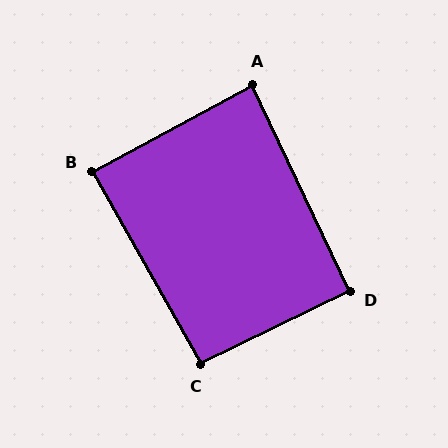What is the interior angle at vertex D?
Approximately 91 degrees (approximately right).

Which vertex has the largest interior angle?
C, at approximately 93 degrees.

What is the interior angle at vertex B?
Approximately 89 degrees (approximately right).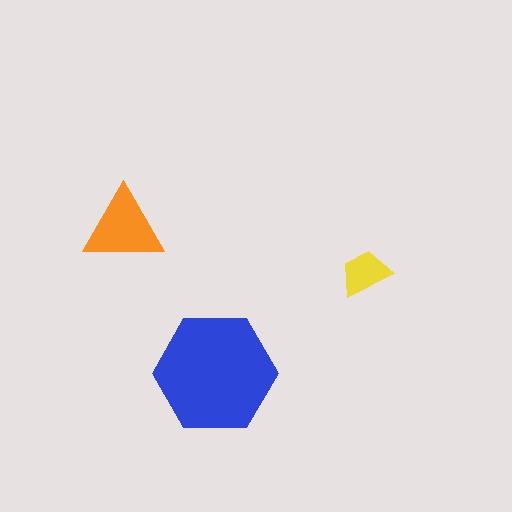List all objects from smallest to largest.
The yellow trapezoid, the orange triangle, the blue hexagon.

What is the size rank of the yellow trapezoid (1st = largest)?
3rd.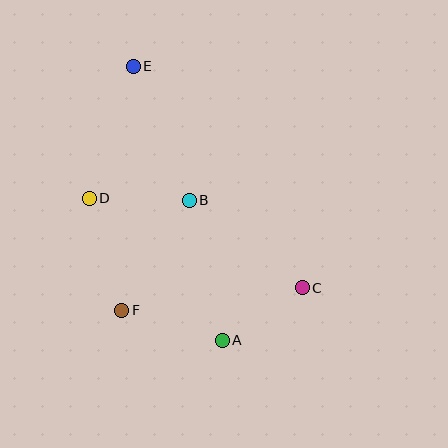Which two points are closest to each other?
Points A and C are closest to each other.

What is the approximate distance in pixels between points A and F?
The distance between A and F is approximately 105 pixels.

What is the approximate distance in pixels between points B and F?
The distance between B and F is approximately 129 pixels.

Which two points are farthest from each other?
Points A and E are farthest from each other.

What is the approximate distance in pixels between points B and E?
The distance between B and E is approximately 145 pixels.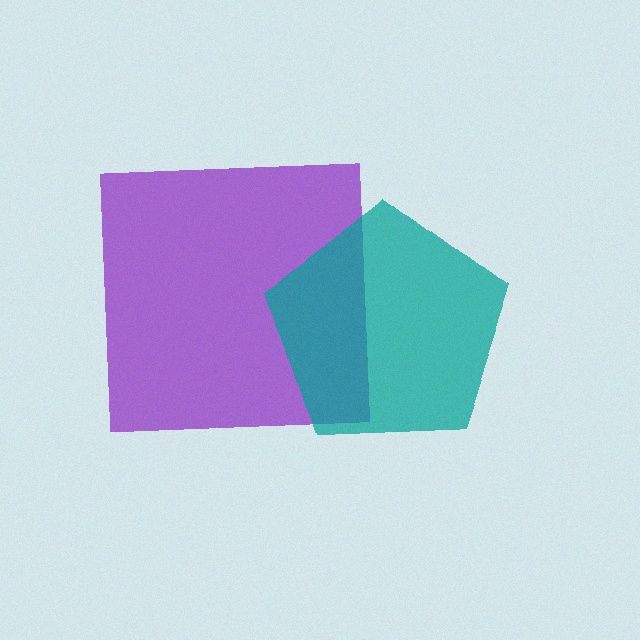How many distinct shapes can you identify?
There are 2 distinct shapes: a purple square, a teal pentagon.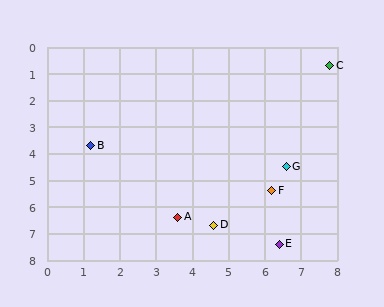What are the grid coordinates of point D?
Point D is at approximately (4.6, 6.7).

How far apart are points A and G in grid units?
Points A and G are about 3.6 grid units apart.